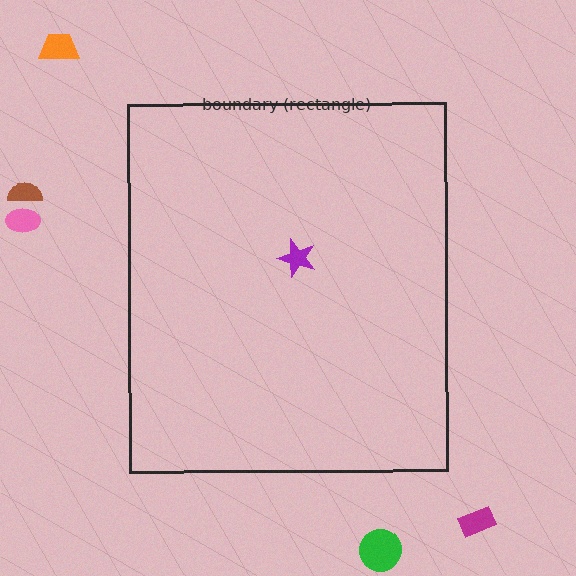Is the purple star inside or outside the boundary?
Inside.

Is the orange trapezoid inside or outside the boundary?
Outside.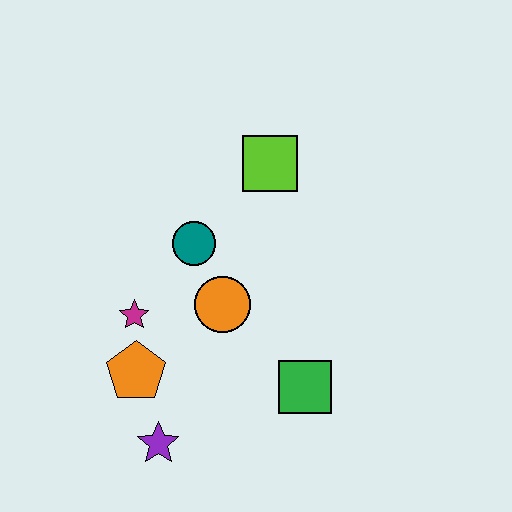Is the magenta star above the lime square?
No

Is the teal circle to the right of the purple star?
Yes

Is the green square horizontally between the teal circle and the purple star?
No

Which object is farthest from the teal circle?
The purple star is farthest from the teal circle.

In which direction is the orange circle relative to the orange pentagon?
The orange circle is to the right of the orange pentagon.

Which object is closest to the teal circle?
The orange circle is closest to the teal circle.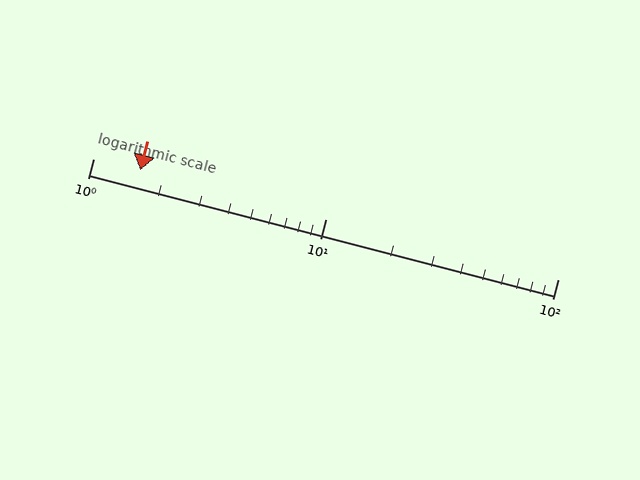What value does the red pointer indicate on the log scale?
The pointer indicates approximately 1.6.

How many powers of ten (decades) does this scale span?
The scale spans 2 decades, from 1 to 100.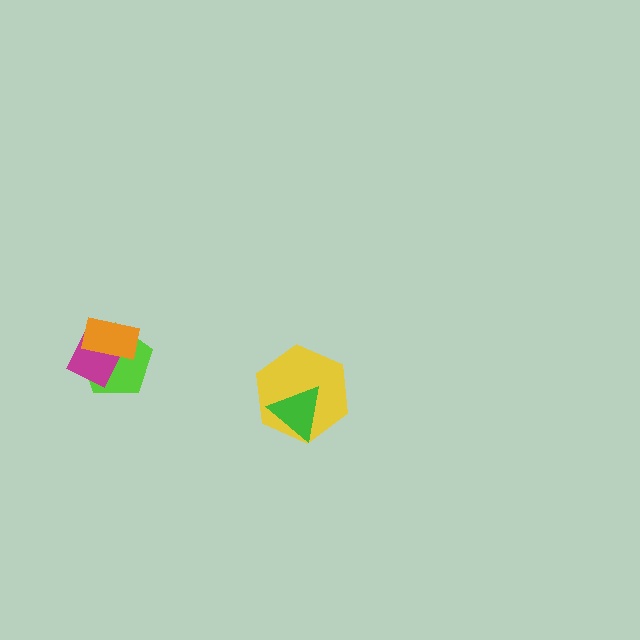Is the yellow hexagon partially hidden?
Yes, it is partially covered by another shape.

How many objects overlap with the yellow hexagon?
1 object overlaps with the yellow hexagon.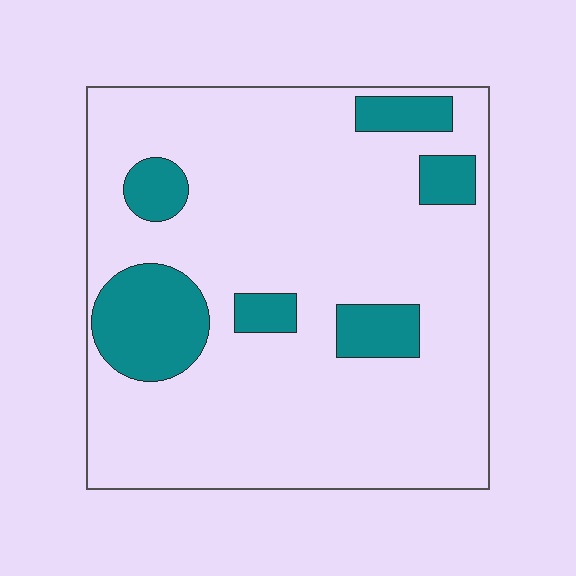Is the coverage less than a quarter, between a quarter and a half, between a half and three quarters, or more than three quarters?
Less than a quarter.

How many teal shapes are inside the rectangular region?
6.